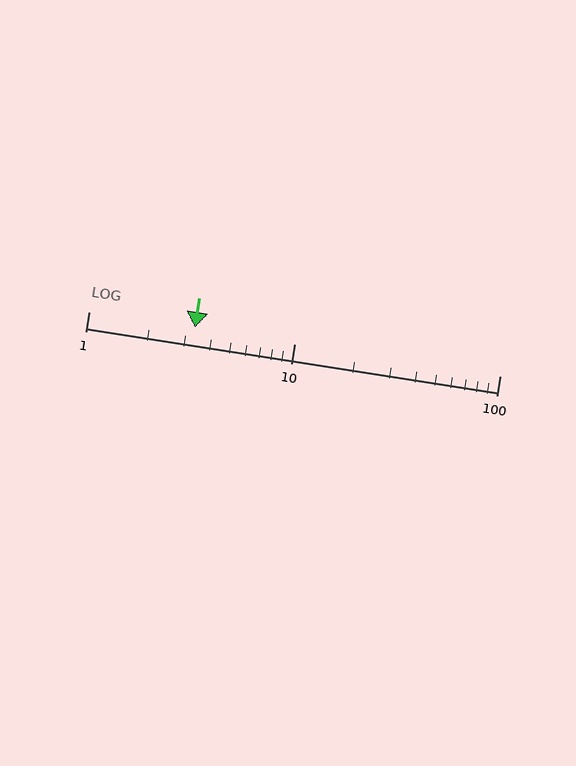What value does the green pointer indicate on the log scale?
The pointer indicates approximately 3.3.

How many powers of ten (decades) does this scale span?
The scale spans 2 decades, from 1 to 100.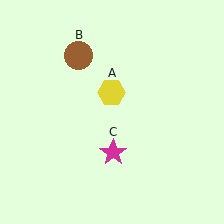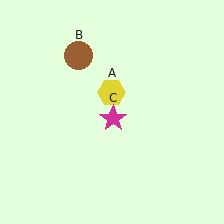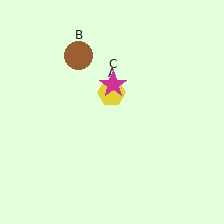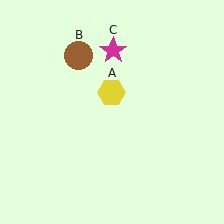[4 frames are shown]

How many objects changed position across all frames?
1 object changed position: magenta star (object C).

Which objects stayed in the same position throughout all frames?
Yellow hexagon (object A) and brown circle (object B) remained stationary.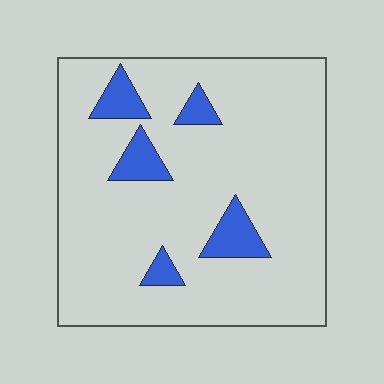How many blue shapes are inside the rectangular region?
5.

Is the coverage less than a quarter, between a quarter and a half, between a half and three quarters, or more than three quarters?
Less than a quarter.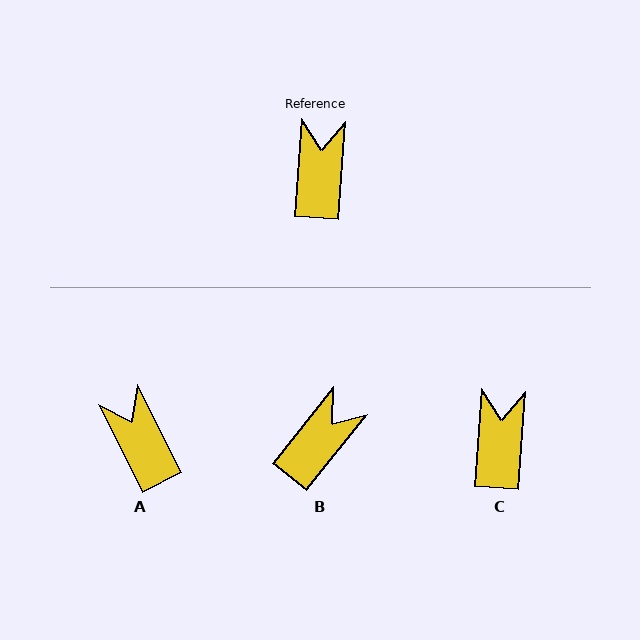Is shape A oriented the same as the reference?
No, it is off by about 31 degrees.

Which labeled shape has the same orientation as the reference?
C.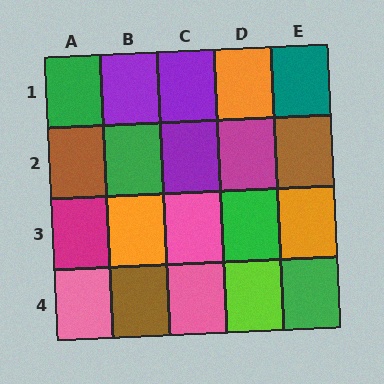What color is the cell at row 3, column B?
Orange.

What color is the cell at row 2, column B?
Green.